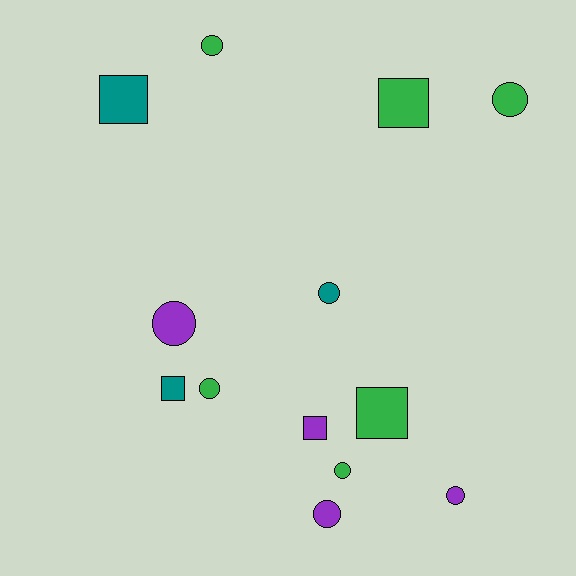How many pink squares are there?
There are no pink squares.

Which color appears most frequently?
Green, with 6 objects.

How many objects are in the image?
There are 13 objects.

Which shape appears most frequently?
Circle, with 8 objects.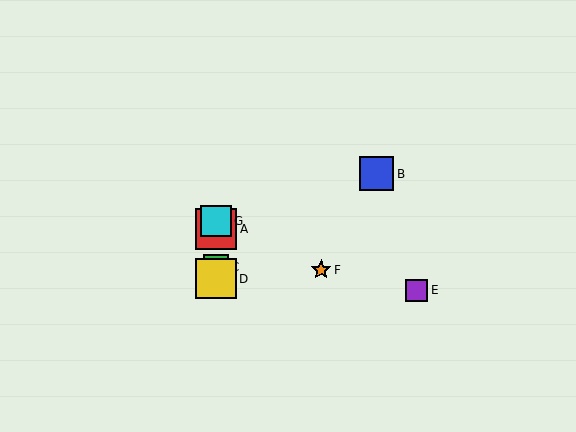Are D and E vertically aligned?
No, D is at x≈216 and E is at x≈417.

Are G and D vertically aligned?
Yes, both are at x≈216.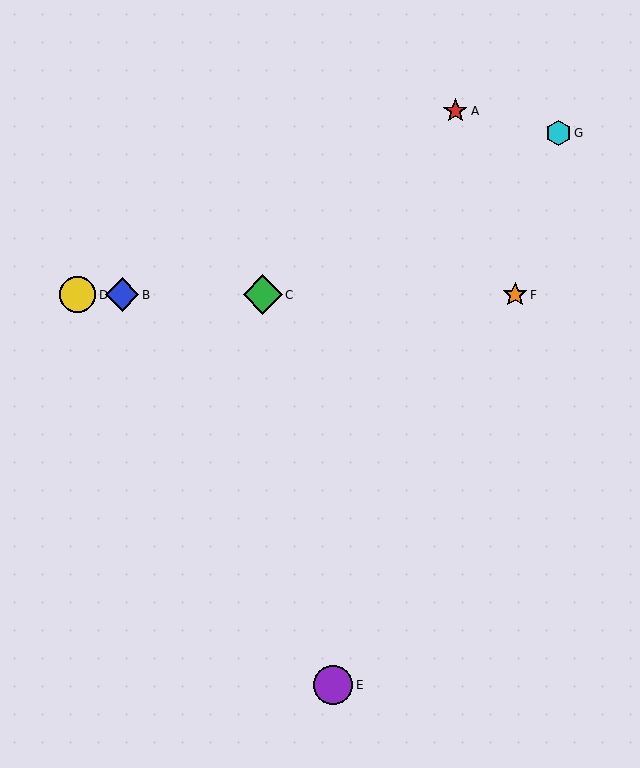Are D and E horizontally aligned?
No, D is at y≈295 and E is at y≈685.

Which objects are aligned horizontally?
Objects B, C, D, F are aligned horizontally.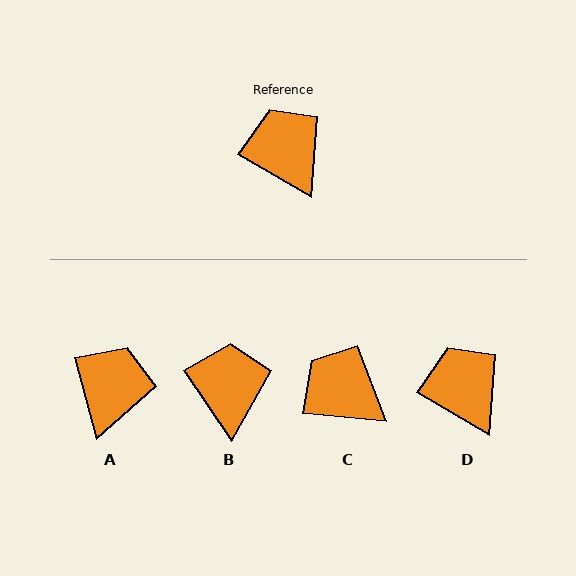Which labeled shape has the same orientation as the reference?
D.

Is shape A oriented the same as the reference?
No, it is off by about 44 degrees.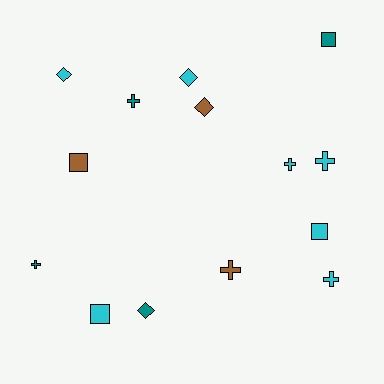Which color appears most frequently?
Cyan, with 7 objects.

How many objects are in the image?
There are 14 objects.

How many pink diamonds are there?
There are no pink diamonds.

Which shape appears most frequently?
Cross, with 6 objects.